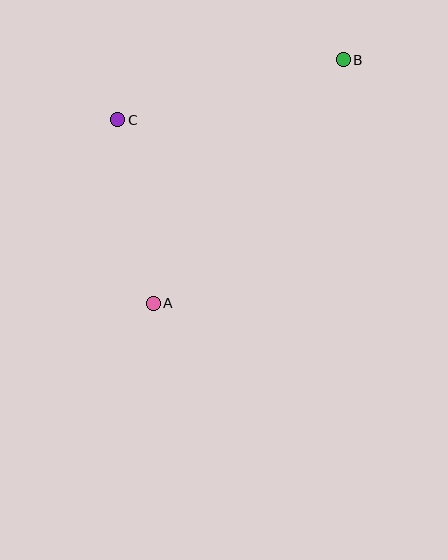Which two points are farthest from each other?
Points A and B are farthest from each other.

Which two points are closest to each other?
Points A and C are closest to each other.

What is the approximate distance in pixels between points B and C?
The distance between B and C is approximately 233 pixels.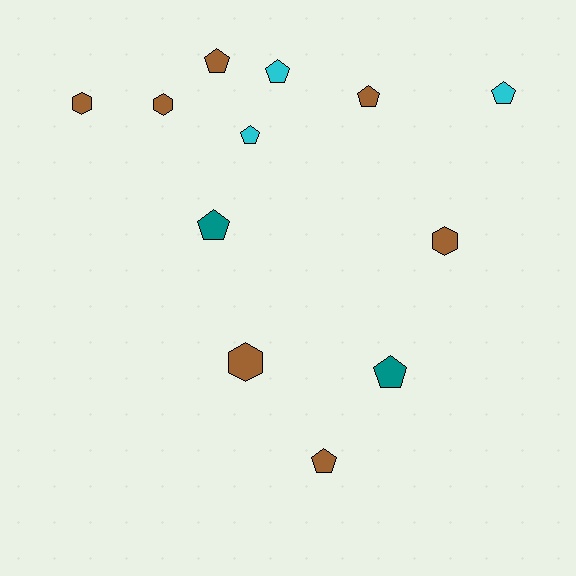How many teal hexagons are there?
There are no teal hexagons.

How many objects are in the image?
There are 12 objects.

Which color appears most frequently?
Brown, with 7 objects.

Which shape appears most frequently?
Pentagon, with 8 objects.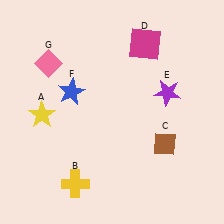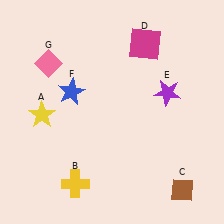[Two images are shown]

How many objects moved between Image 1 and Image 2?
1 object moved between the two images.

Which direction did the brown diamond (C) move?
The brown diamond (C) moved down.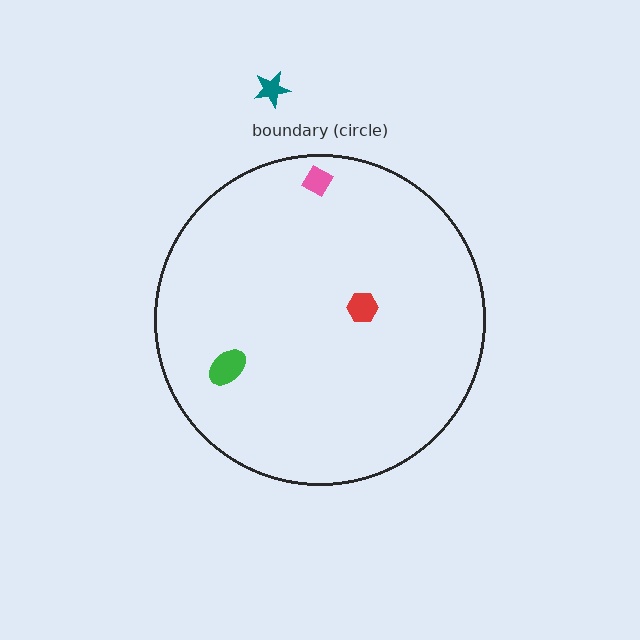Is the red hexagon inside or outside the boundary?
Inside.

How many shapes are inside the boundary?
3 inside, 1 outside.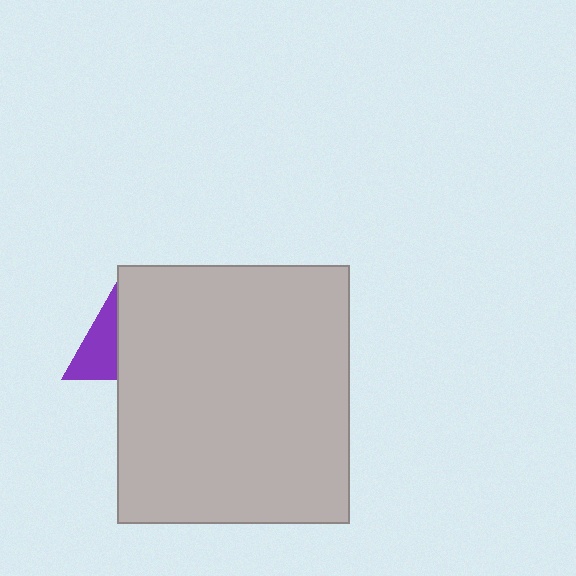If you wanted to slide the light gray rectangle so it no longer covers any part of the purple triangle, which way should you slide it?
Slide it right — that is the most direct way to separate the two shapes.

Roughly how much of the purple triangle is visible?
A small part of it is visible (roughly 41%).